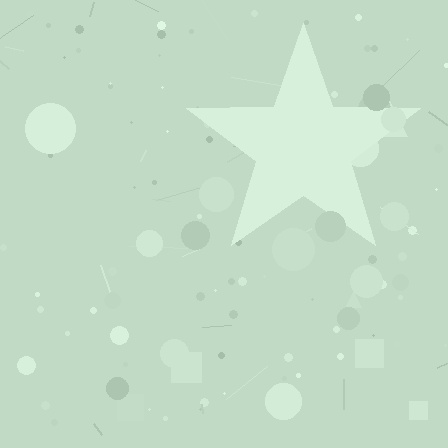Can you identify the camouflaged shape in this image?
The camouflaged shape is a star.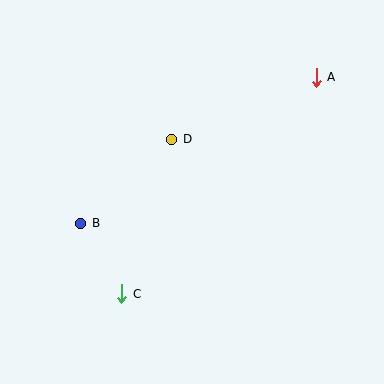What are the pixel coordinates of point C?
Point C is at (122, 294).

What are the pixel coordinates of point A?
Point A is at (316, 77).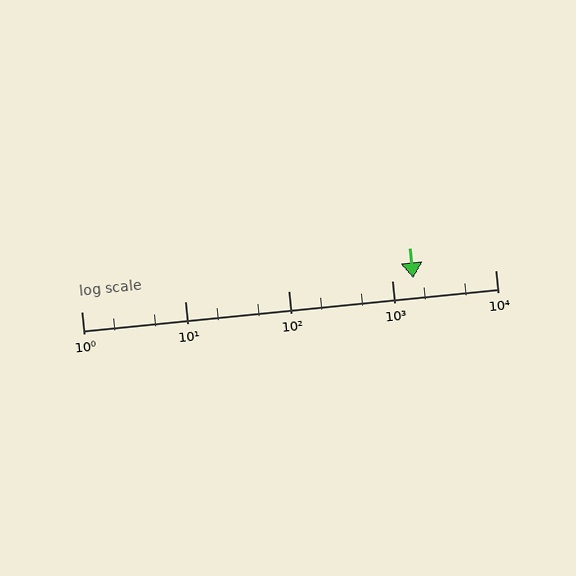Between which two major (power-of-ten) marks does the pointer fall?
The pointer is between 1000 and 10000.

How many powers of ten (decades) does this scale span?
The scale spans 4 decades, from 1 to 10000.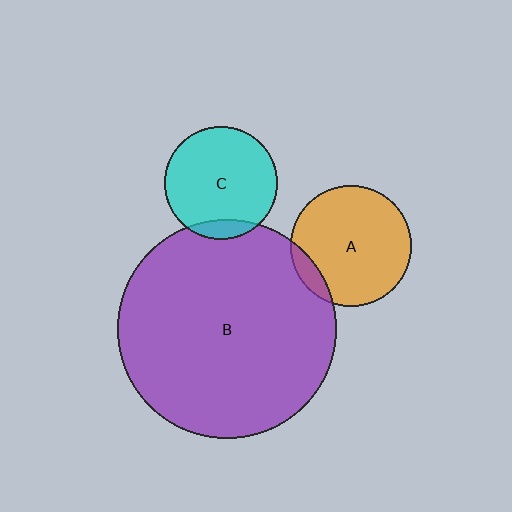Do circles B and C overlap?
Yes.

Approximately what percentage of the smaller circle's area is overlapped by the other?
Approximately 10%.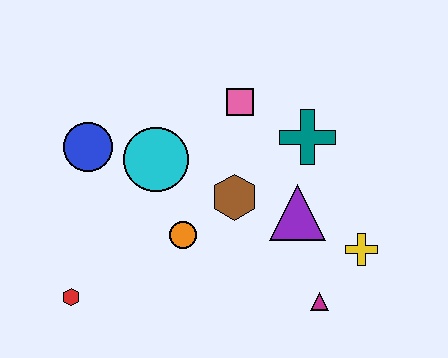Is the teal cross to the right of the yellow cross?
No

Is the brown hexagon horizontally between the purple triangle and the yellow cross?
No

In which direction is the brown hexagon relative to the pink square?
The brown hexagon is below the pink square.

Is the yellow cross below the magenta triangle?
No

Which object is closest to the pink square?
The teal cross is closest to the pink square.